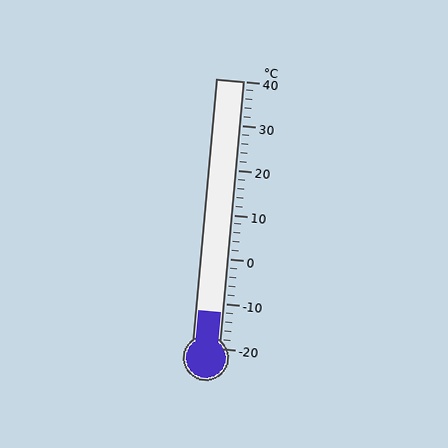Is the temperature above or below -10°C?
The temperature is below -10°C.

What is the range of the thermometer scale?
The thermometer scale ranges from -20°C to 40°C.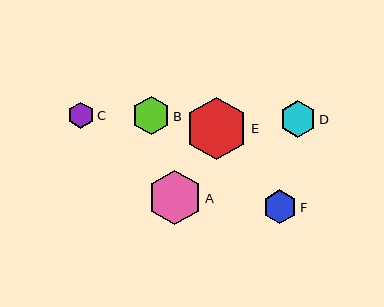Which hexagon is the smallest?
Hexagon C is the smallest with a size of approximately 26 pixels.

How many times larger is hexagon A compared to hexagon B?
Hexagon A is approximately 1.4 times the size of hexagon B.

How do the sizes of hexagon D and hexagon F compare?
Hexagon D and hexagon F are approximately the same size.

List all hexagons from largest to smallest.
From largest to smallest: E, A, B, D, F, C.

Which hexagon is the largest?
Hexagon E is the largest with a size of approximately 62 pixels.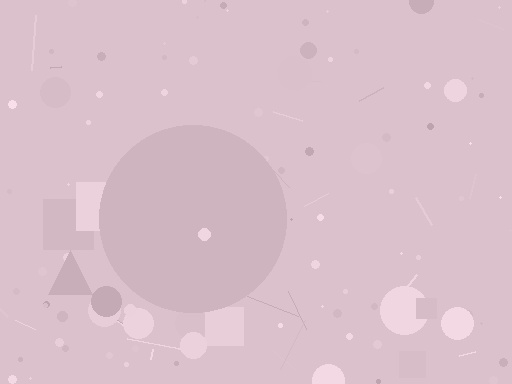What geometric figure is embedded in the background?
A circle is embedded in the background.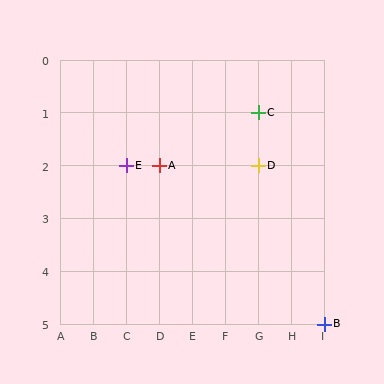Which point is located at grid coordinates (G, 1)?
Point C is at (G, 1).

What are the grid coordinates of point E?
Point E is at grid coordinates (C, 2).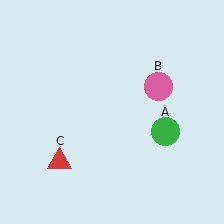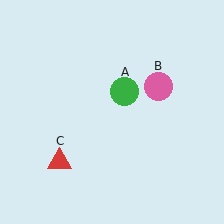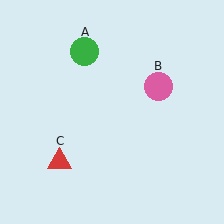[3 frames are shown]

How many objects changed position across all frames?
1 object changed position: green circle (object A).